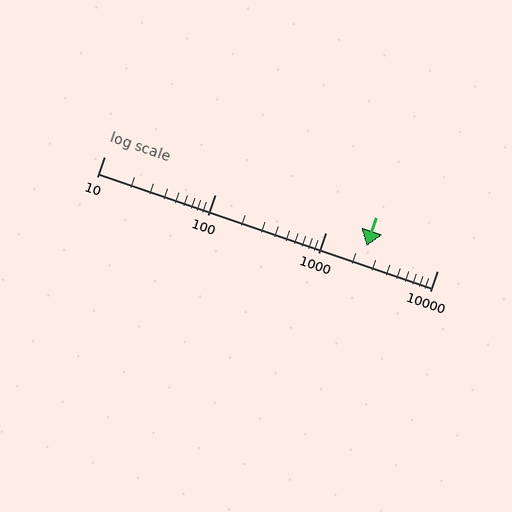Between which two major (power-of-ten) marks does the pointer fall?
The pointer is between 1000 and 10000.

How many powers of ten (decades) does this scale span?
The scale spans 3 decades, from 10 to 10000.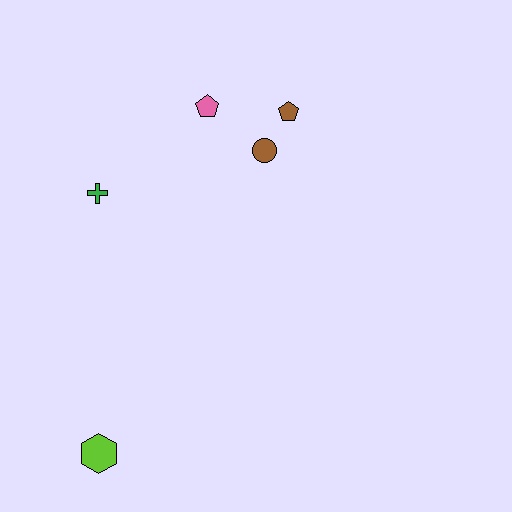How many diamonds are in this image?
There are no diamonds.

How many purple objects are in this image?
There are no purple objects.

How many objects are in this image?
There are 5 objects.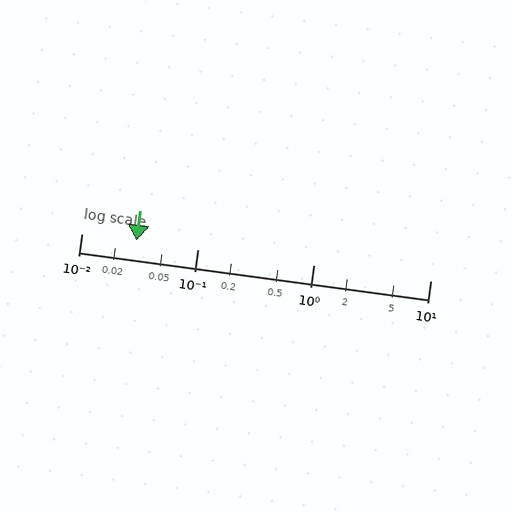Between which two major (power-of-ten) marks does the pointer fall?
The pointer is between 0.01 and 0.1.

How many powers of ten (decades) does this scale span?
The scale spans 3 decades, from 0.01 to 10.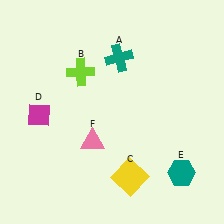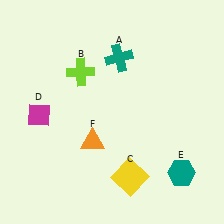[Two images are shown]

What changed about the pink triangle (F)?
In Image 1, F is pink. In Image 2, it changed to orange.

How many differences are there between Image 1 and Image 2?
There is 1 difference between the two images.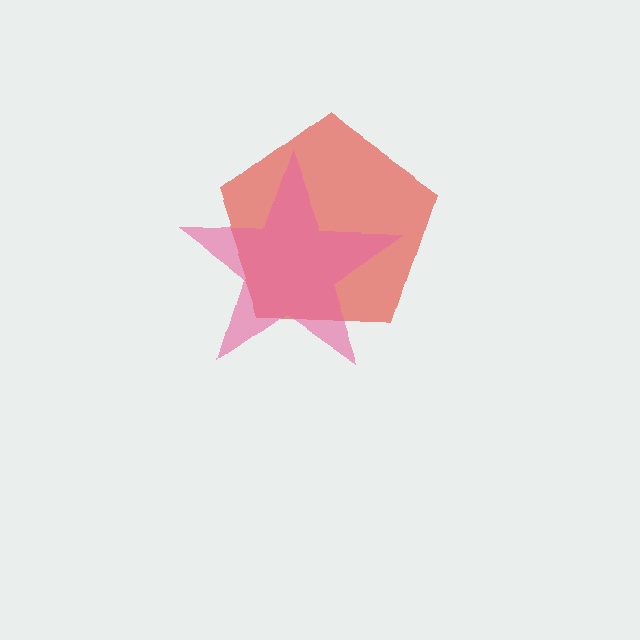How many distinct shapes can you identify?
There are 2 distinct shapes: a red pentagon, a pink star.